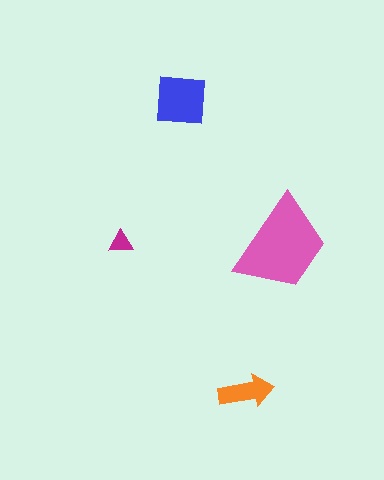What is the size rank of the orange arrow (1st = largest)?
3rd.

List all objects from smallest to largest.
The magenta triangle, the orange arrow, the blue square, the pink trapezoid.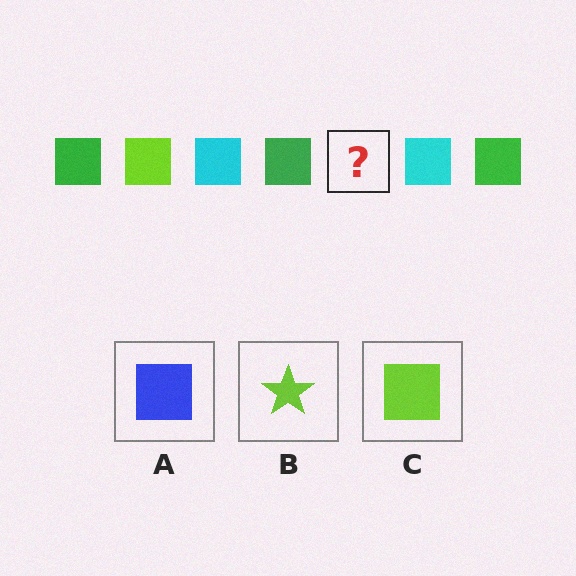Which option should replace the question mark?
Option C.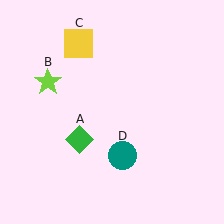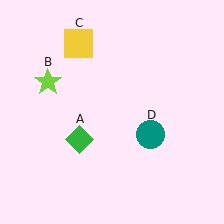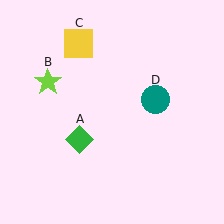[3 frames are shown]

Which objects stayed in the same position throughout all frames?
Green diamond (object A) and lime star (object B) and yellow square (object C) remained stationary.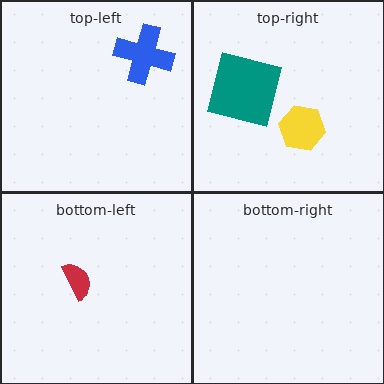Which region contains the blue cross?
The top-left region.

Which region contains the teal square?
The top-right region.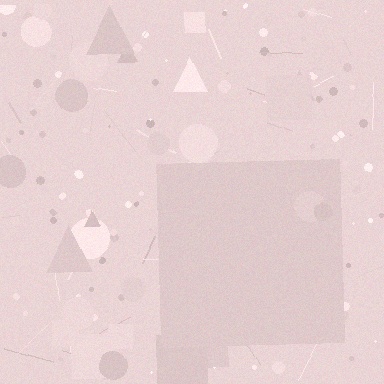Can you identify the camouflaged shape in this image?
The camouflaged shape is a square.